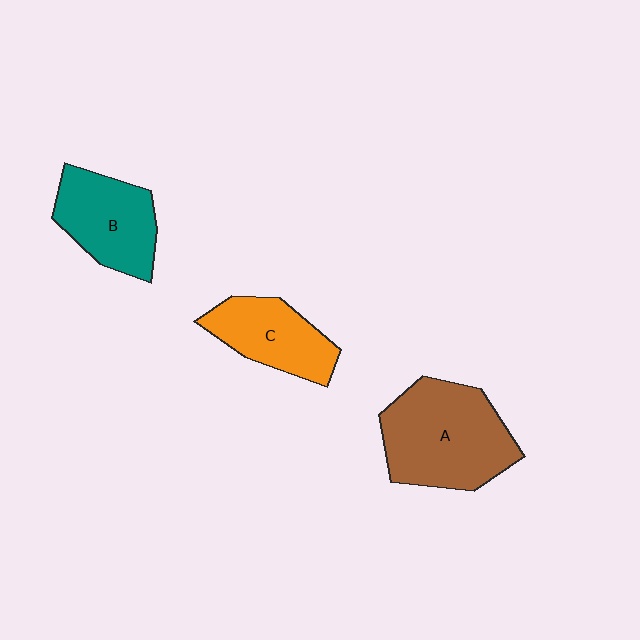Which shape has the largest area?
Shape A (brown).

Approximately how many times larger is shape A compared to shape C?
Approximately 1.6 times.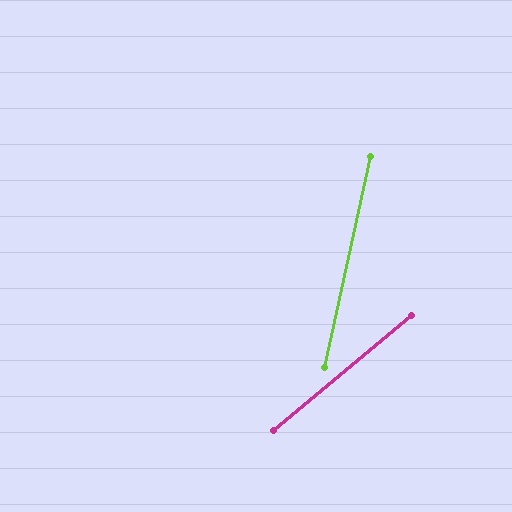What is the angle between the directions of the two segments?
Approximately 38 degrees.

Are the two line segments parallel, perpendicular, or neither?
Neither parallel nor perpendicular — they differ by about 38°.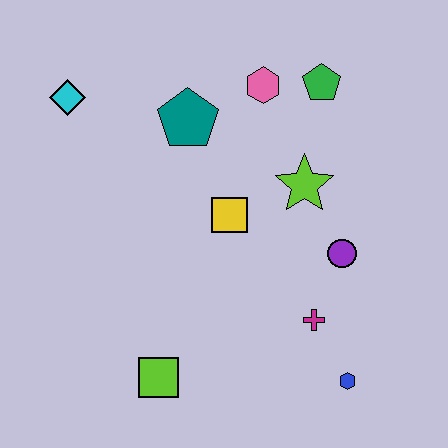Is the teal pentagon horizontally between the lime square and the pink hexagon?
Yes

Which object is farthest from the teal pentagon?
The blue hexagon is farthest from the teal pentagon.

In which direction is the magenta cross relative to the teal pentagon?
The magenta cross is below the teal pentagon.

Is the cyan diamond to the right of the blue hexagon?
No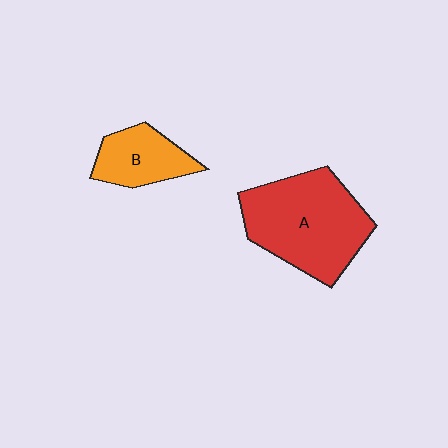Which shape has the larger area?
Shape A (red).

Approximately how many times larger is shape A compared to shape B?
Approximately 2.2 times.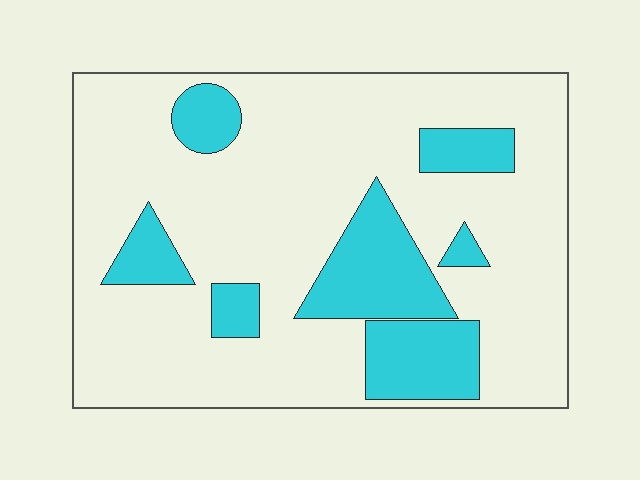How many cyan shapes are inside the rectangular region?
7.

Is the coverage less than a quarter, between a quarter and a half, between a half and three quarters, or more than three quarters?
Less than a quarter.